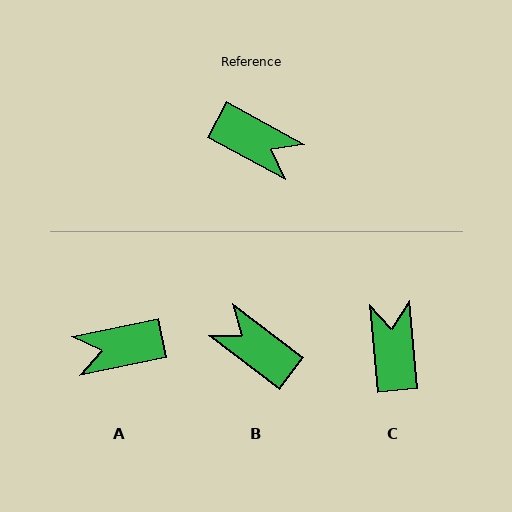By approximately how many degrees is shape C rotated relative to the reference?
Approximately 124 degrees counter-clockwise.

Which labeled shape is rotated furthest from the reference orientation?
B, about 171 degrees away.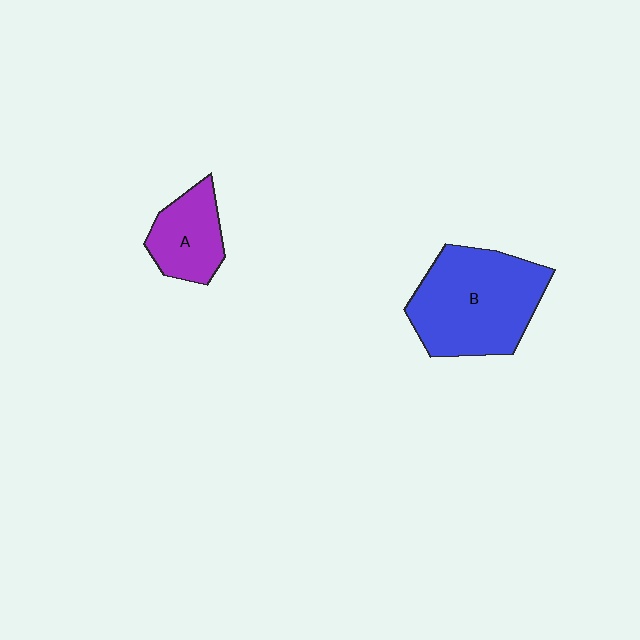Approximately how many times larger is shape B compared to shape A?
Approximately 2.1 times.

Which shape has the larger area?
Shape B (blue).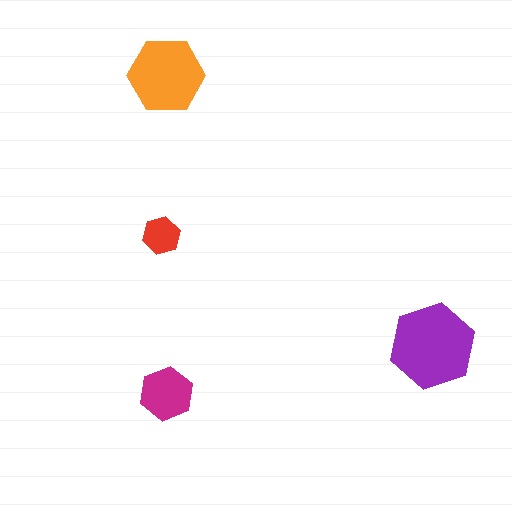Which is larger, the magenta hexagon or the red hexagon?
The magenta one.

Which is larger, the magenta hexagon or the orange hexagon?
The orange one.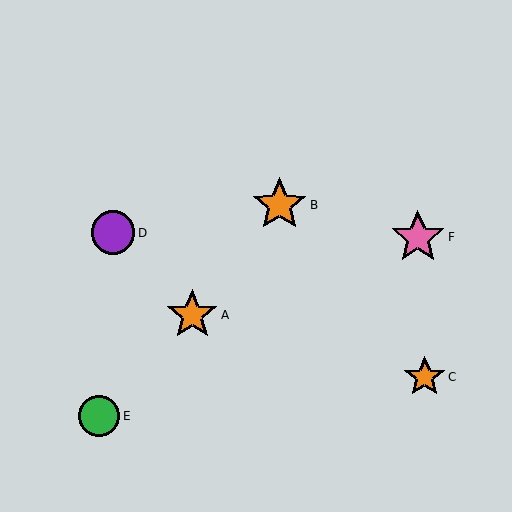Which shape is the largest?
The orange star (labeled B) is the largest.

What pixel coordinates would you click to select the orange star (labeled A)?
Click at (192, 315) to select the orange star A.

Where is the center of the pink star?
The center of the pink star is at (418, 237).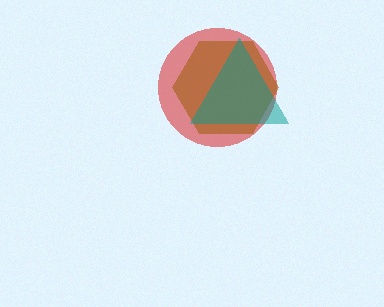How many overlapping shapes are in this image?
There are 3 overlapping shapes in the image.